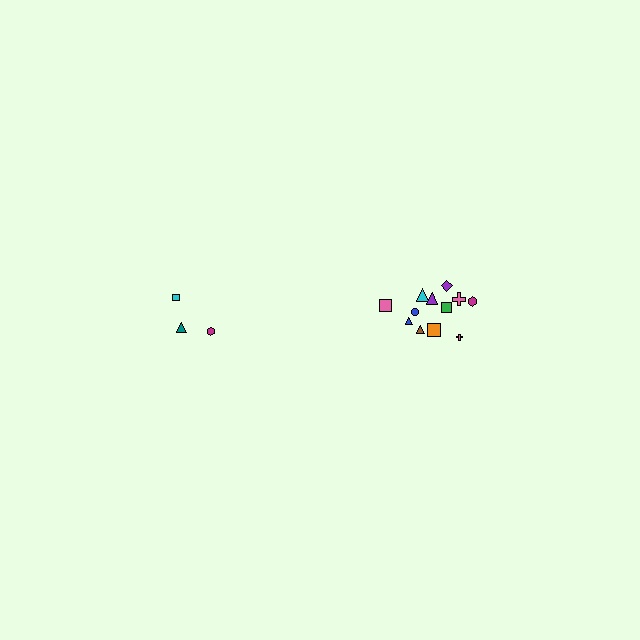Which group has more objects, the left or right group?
The right group.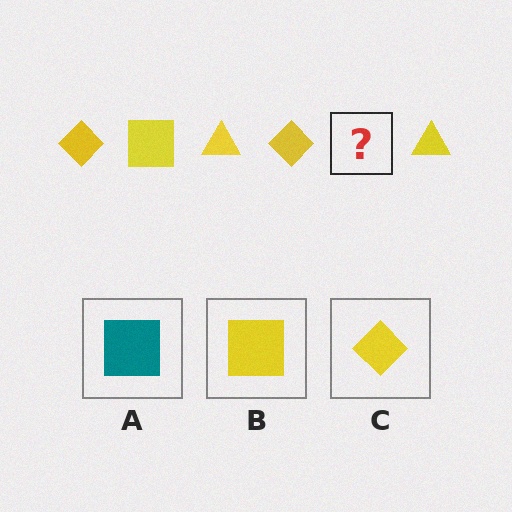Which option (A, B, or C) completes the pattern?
B.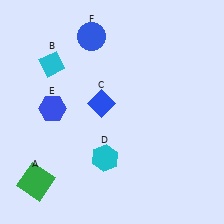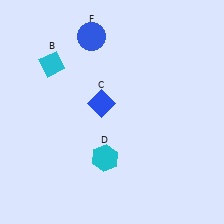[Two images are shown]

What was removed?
The blue hexagon (E), the green square (A) were removed in Image 2.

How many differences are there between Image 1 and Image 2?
There are 2 differences between the two images.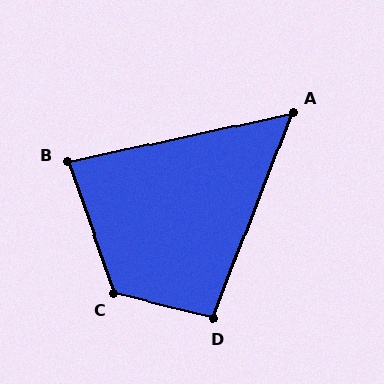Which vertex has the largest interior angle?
C, at approximately 123 degrees.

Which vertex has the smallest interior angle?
A, at approximately 57 degrees.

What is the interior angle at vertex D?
Approximately 97 degrees (obtuse).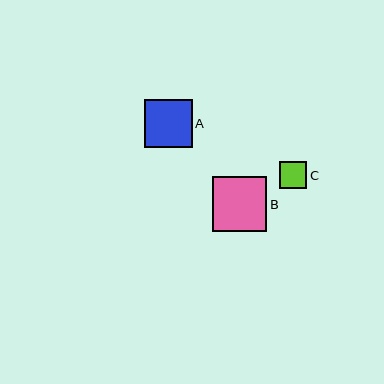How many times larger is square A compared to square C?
Square A is approximately 1.7 times the size of square C.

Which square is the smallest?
Square C is the smallest with a size of approximately 28 pixels.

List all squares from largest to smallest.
From largest to smallest: B, A, C.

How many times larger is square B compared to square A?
Square B is approximately 1.1 times the size of square A.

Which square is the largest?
Square B is the largest with a size of approximately 55 pixels.